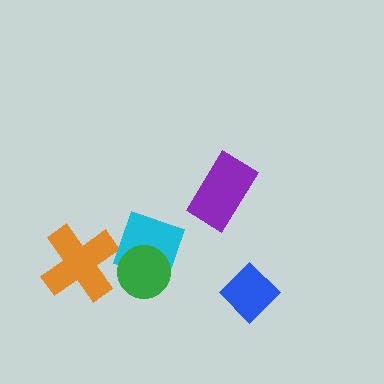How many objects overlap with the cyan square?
1 object overlaps with the cyan square.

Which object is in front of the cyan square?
The green circle is in front of the cyan square.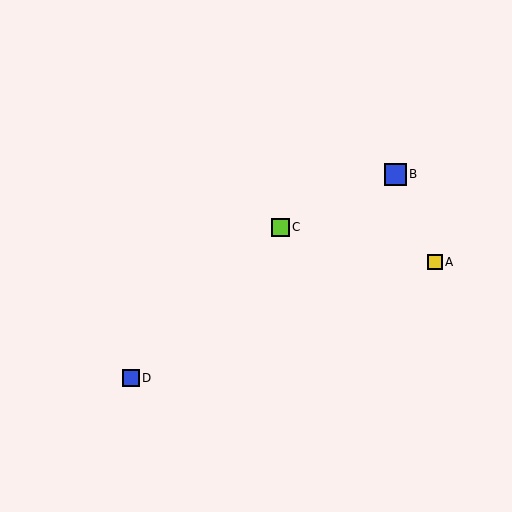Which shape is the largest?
The blue square (labeled B) is the largest.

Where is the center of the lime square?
The center of the lime square is at (280, 227).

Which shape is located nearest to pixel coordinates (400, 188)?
The blue square (labeled B) at (395, 174) is nearest to that location.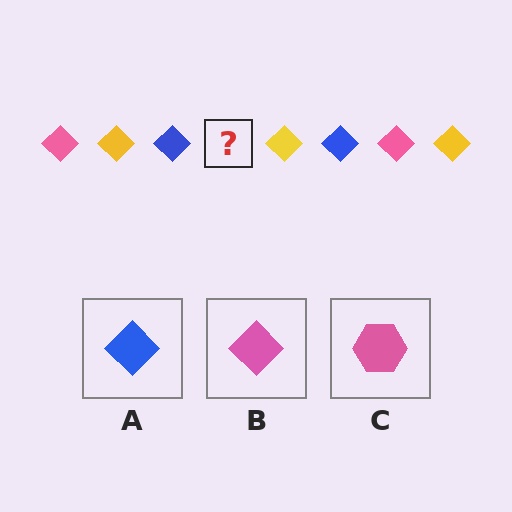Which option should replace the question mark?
Option B.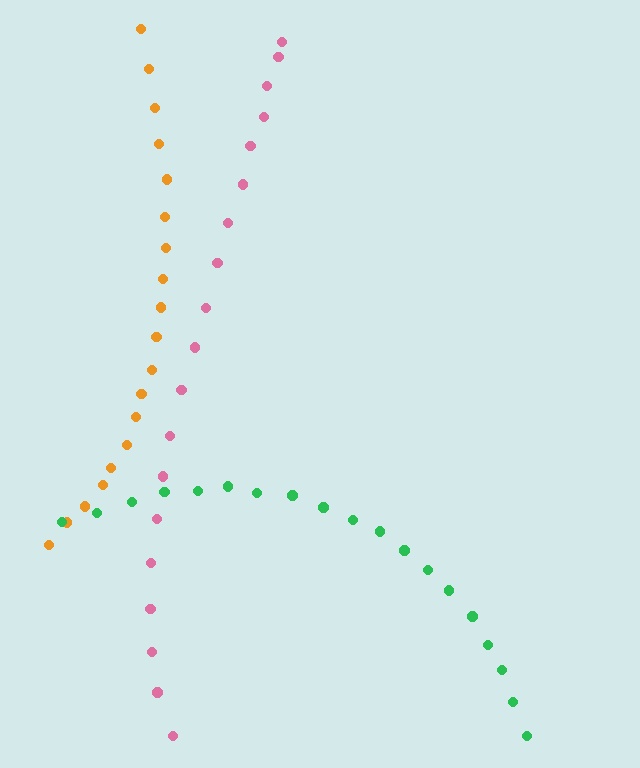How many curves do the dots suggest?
There are 3 distinct paths.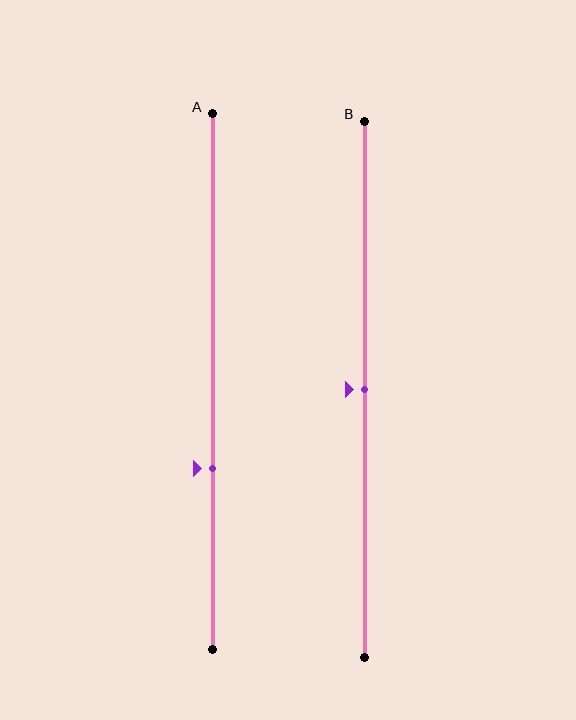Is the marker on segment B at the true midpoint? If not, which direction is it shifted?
Yes, the marker on segment B is at the true midpoint.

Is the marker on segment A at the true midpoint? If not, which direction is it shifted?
No, the marker on segment A is shifted downward by about 16% of the segment length.